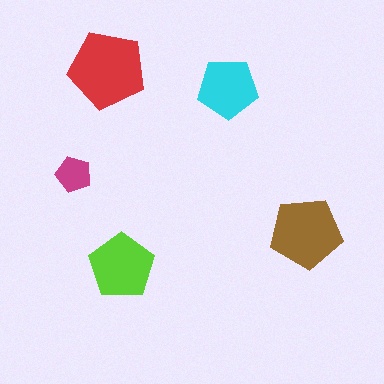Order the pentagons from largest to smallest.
the red one, the brown one, the lime one, the cyan one, the magenta one.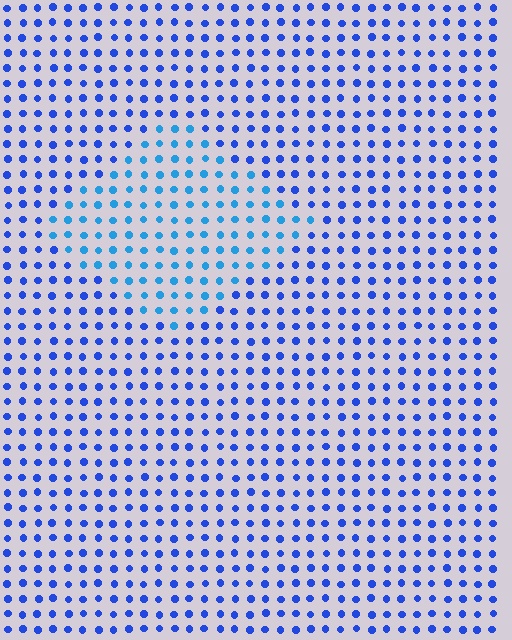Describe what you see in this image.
The image is filled with small blue elements in a uniform arrangement. A diamond-shaped region is visible where the elements are tinted to a slightly different hue, forming a subtle color boundary.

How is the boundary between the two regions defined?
The boundary is defined purely by a slight shift in hue (about 27 degrees). Spacing, size, and orientation are identical on both sides.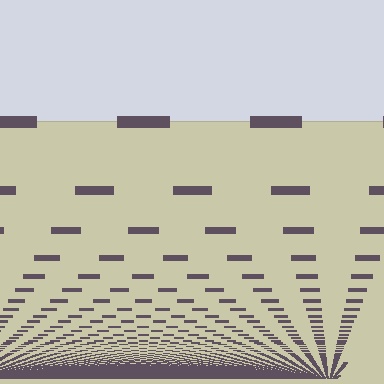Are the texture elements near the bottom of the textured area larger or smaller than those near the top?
Smaller. The gradient is inverted — elements near the bottom are smaller and denser.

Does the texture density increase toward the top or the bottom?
Density increases toward the bottom.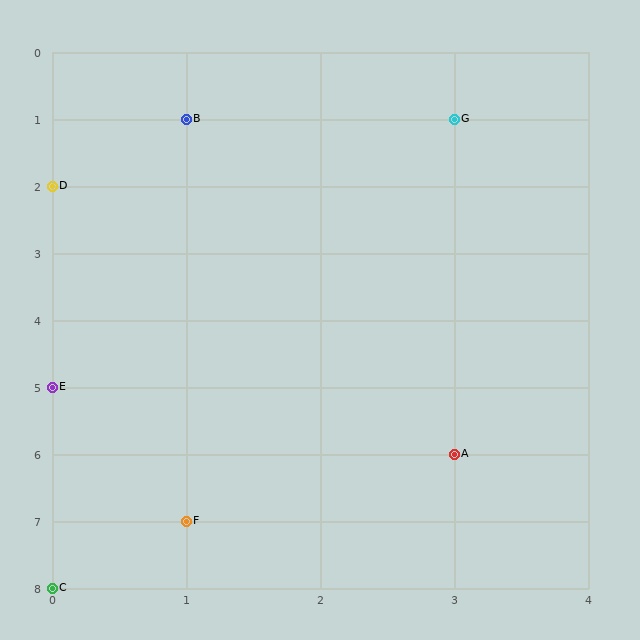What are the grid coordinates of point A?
Point A is at grid coordinates (3, 6).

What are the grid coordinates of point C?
Point C is at grid coordinates (0, 8).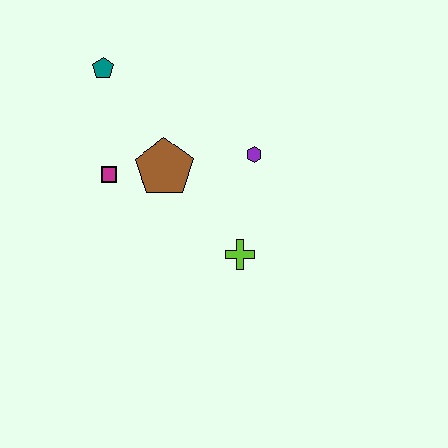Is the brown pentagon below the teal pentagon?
Yes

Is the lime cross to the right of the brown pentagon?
Yes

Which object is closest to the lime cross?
The purple hexagon is closest to the lime cross.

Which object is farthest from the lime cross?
The teal pentagon is farthest from the lime cross.